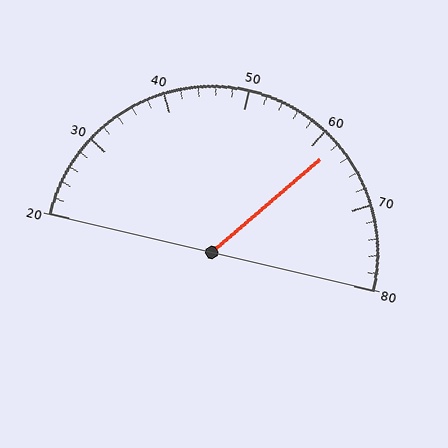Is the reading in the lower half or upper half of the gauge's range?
The reading is in the upper half of the range (20 to 80).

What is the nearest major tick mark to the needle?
The nearest major tick mark is 60.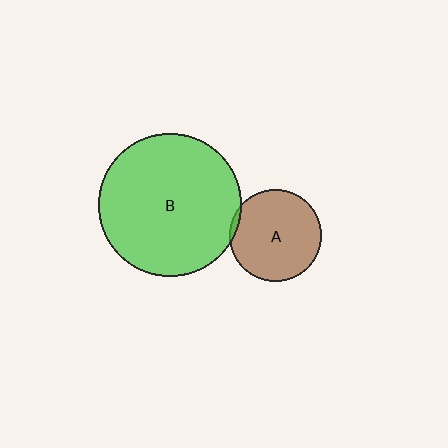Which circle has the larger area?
Circle B (green).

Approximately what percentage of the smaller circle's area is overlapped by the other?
Approximately 5%.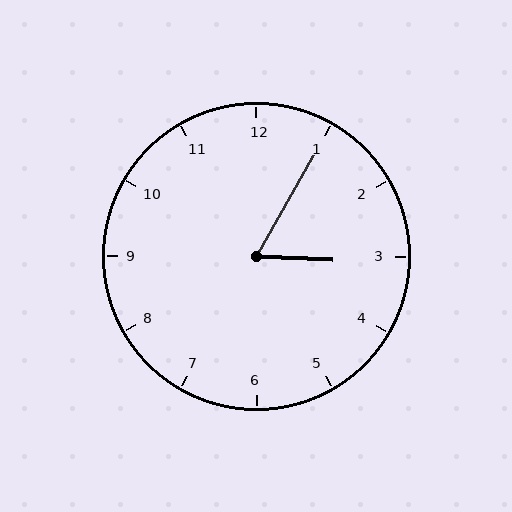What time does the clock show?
3:05.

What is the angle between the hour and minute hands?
Approximately 62 degrees.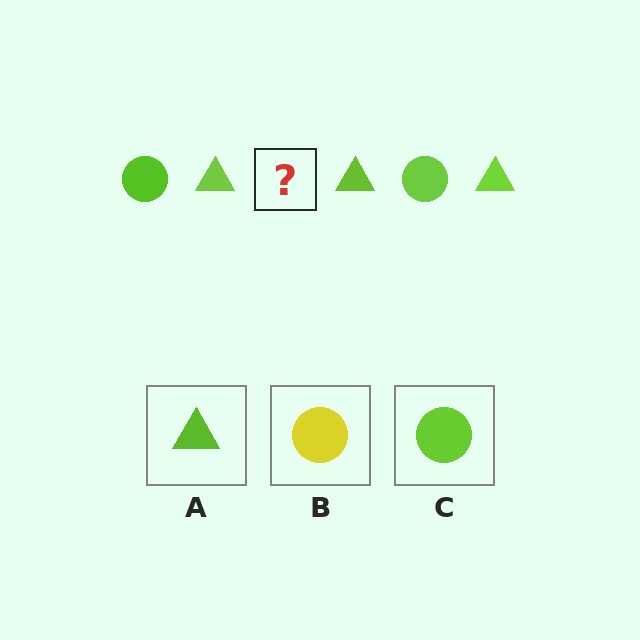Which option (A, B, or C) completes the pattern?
C.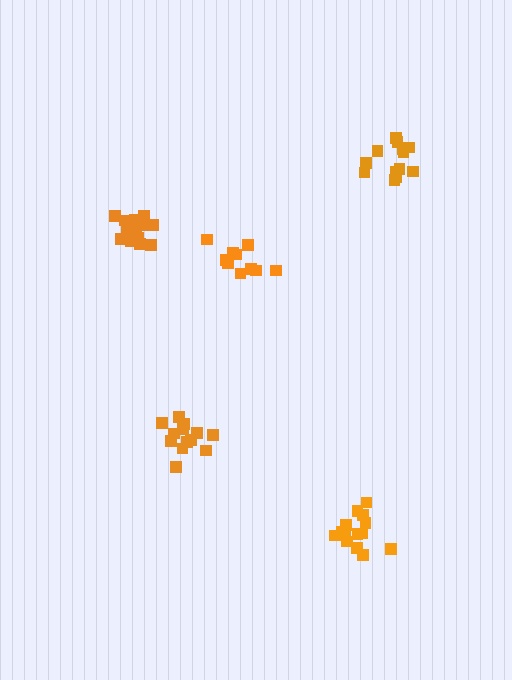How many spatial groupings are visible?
There are 5 spatial groupings.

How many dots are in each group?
Group 1: 13 dots, Group 2: 14 dots, Group 3: 13 dots, Group 4: 10 dots, Group 5: 13 dots (63 total).